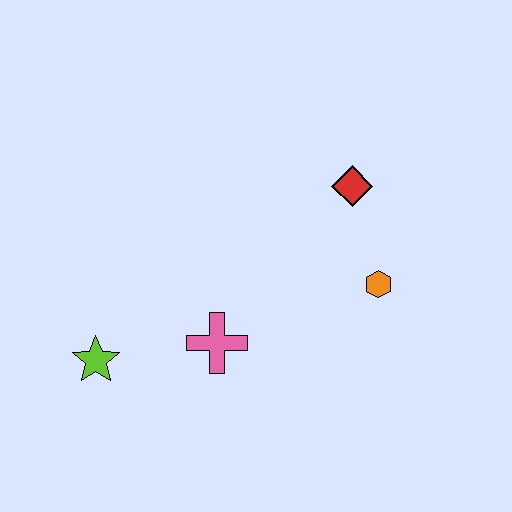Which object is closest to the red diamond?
The orange hexagon is closest to the red diamond.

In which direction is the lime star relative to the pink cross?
The lime star is to the left of the pink cross.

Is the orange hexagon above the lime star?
Yes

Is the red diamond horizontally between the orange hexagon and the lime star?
Yes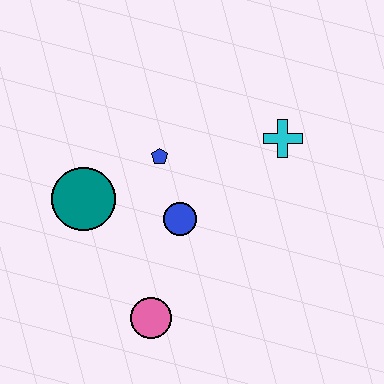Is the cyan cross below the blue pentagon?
No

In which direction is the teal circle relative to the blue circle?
The teal circle is to the left of the blue circle.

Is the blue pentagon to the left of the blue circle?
Yes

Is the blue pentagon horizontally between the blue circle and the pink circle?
Yes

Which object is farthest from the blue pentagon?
The pink circle is farthest from the blue pentagon.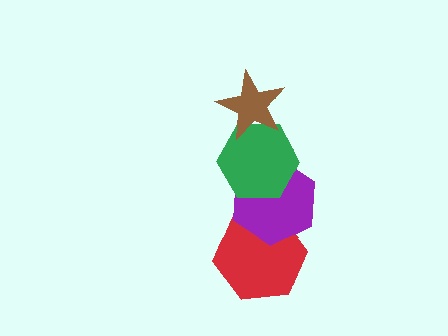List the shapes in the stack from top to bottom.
From top to bottom: the brown star, the green hexagon, the purple hexagon, the red hexagon.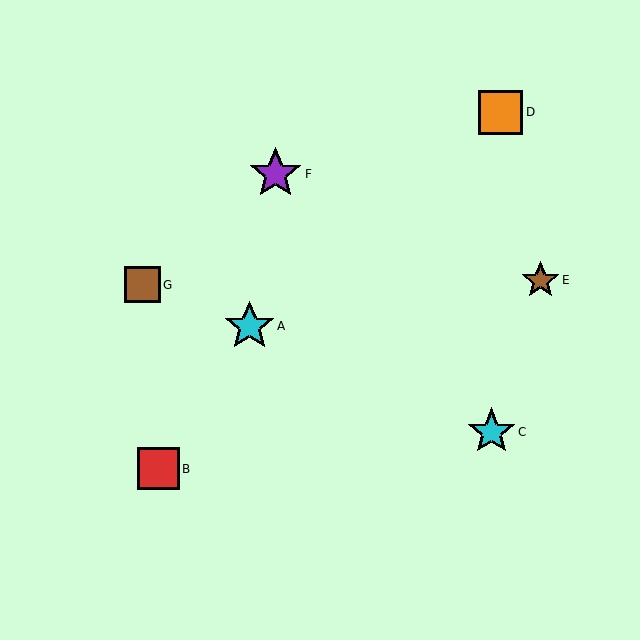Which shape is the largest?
The purple star (labeled F) is the largest.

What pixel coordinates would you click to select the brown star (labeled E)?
Click at (540, 280) to select the brown star E.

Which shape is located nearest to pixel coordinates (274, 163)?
The purple star (labeled F) at (275, 174) is nearest to that location.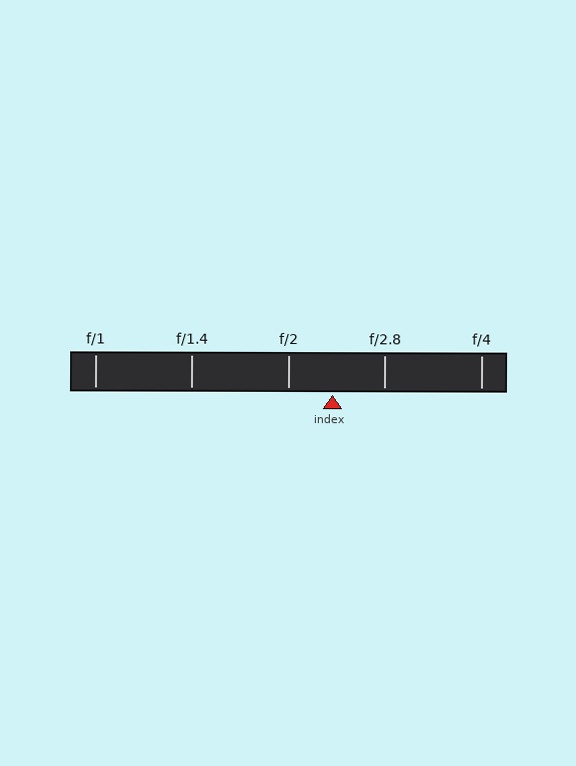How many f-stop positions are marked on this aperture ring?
There are 5 f-stop positions marked.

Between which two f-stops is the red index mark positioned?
The index mark is between f/2 and f/2.8.